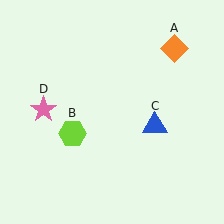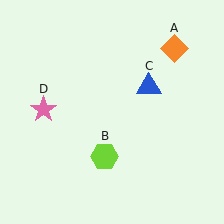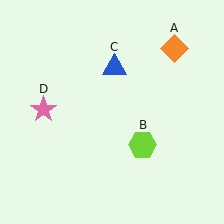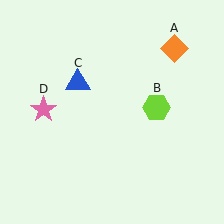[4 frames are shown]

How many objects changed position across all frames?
2 objects changed position: lime hexagon (object B), blue triangle (object C).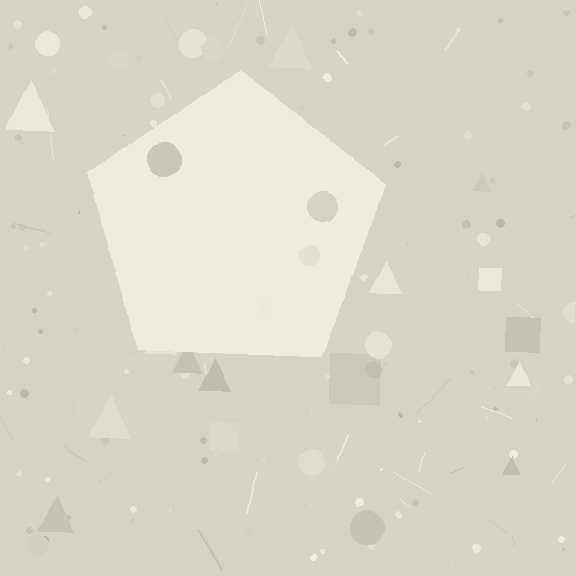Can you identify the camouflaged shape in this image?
The camouflaged shape is a pentagon.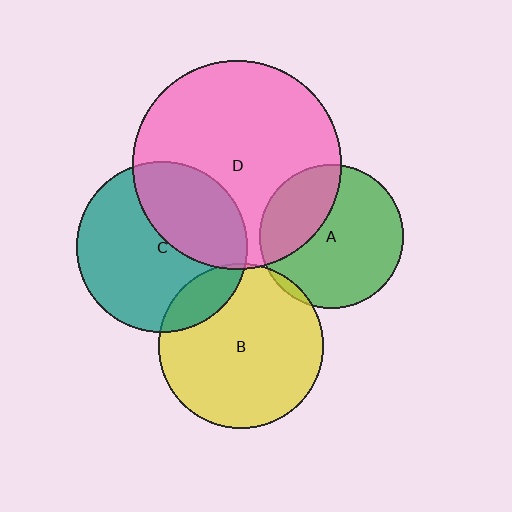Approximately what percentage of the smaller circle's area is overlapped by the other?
Approximately 5%.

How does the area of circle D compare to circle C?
Approximately 1.5 times.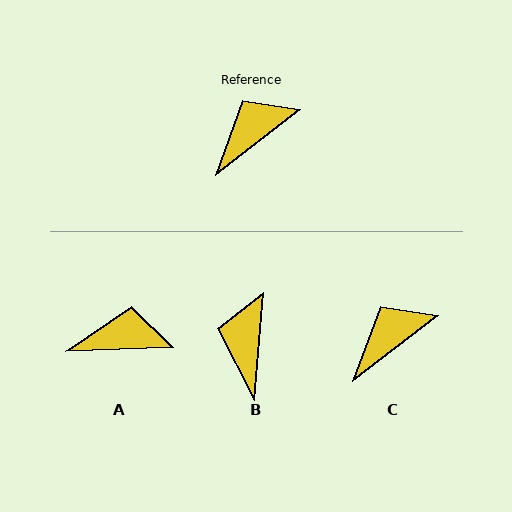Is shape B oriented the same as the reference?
No, it is off by about 47 degrees.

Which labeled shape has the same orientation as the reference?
C.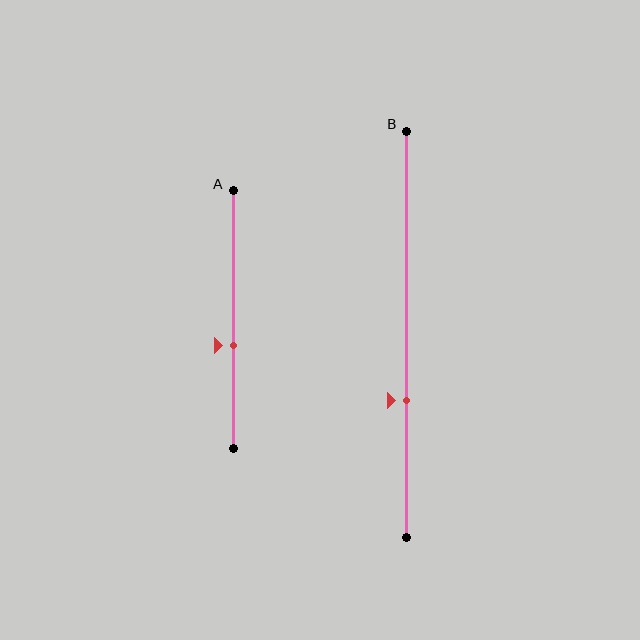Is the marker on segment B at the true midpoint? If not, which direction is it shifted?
No, the marker on segment B is shifted downward by about 16% of the segment length.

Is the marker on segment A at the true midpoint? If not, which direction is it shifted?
No, the marker on segment A is shifted downward by about 10% of the segment length.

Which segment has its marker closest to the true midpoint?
Segment A has its marker closest to the true midpoint.